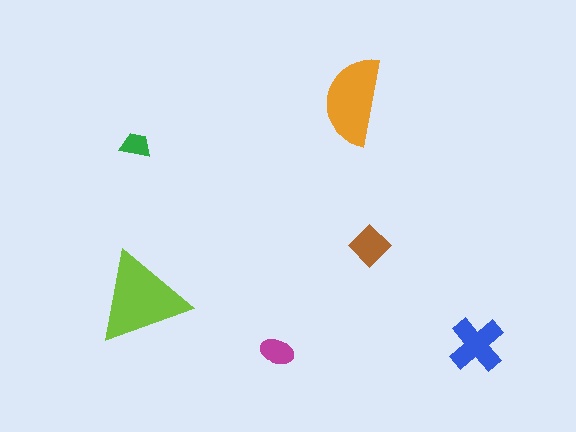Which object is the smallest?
The green trapezoid.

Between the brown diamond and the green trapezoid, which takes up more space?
The brown diamond.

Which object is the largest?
The lime triangle.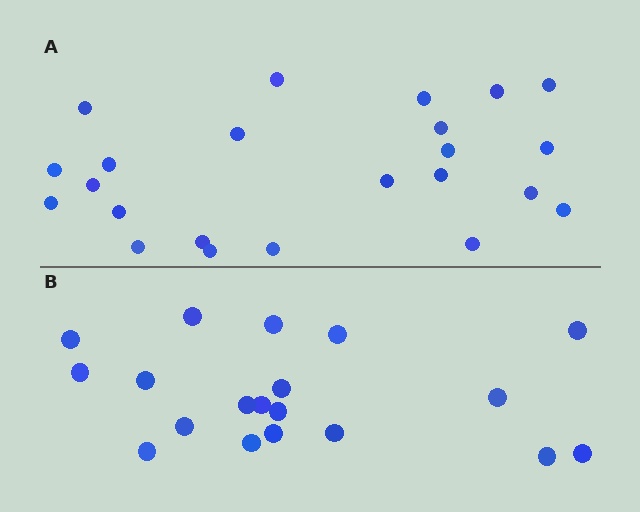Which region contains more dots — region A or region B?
Region A (the top region) has more dots.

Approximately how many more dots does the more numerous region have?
Region A has about 4 more dots than region B.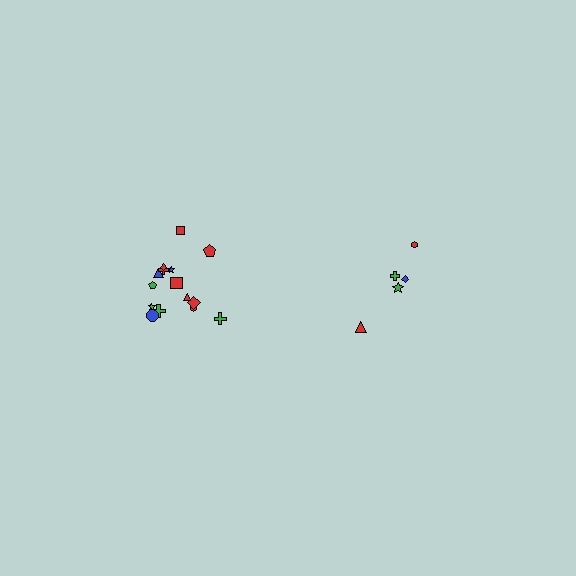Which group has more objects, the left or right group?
The left group.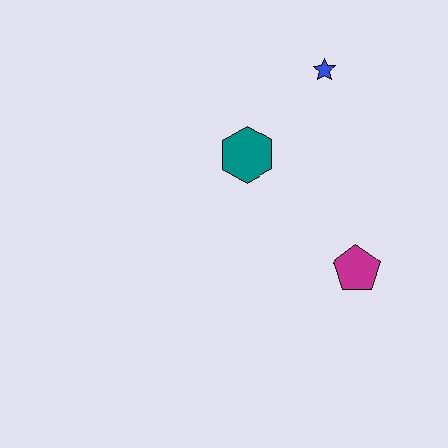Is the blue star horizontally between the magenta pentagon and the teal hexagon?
Yes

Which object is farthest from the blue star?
The magenta pentagon is farthest from the blue star.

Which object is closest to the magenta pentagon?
The teal hexagon is closest to the magenta pentagon.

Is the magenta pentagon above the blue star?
No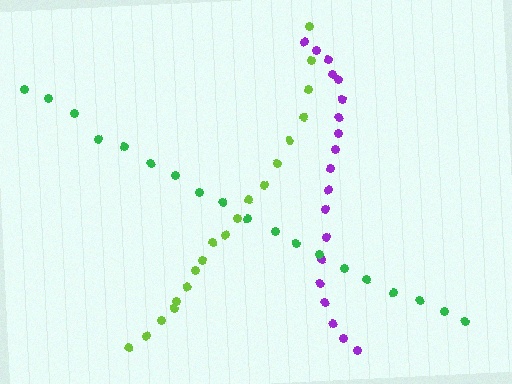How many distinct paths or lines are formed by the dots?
There are 3 distinct paths.